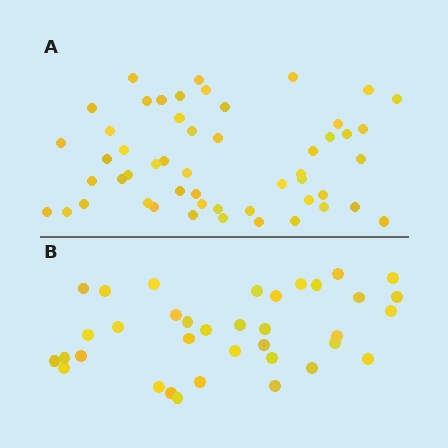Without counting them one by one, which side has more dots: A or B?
Region A (the top region) has more dots.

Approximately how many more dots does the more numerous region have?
Region A has approximately 15 more dots than region B.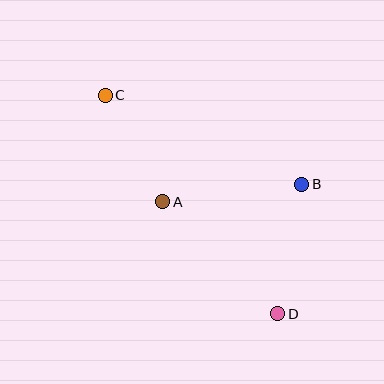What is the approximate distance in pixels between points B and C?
The distance between B and C is approximately 215 pixels.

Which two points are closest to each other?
Points A and C are closest to each other.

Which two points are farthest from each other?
Points C and D are farthest from each other.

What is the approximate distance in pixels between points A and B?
The distance between A and B is approximately 140 pixels.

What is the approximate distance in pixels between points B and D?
The distance between B and D is approximately 132 pixels.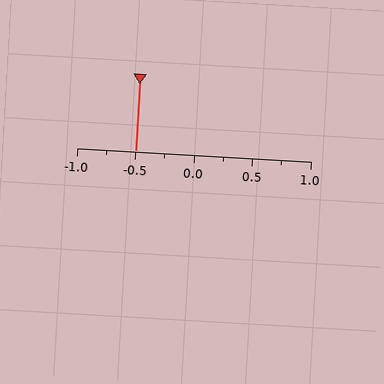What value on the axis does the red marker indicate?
The marker indicates approximately -0.5.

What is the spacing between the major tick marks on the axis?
The major ticks are spaced 0.5 apart.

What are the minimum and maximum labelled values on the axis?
The axis runs from -1.0 to 1.0.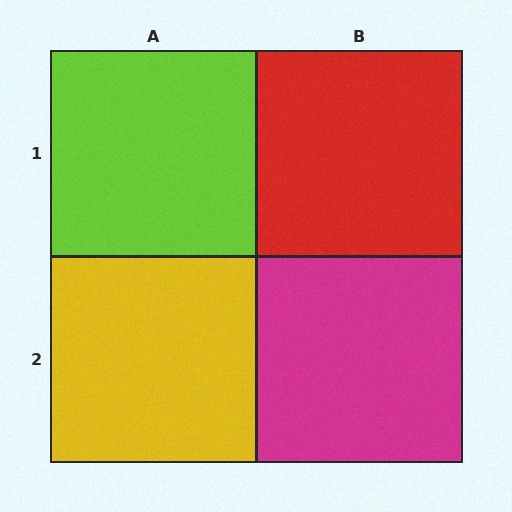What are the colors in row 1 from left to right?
Lime, red.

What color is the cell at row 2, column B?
Magenta.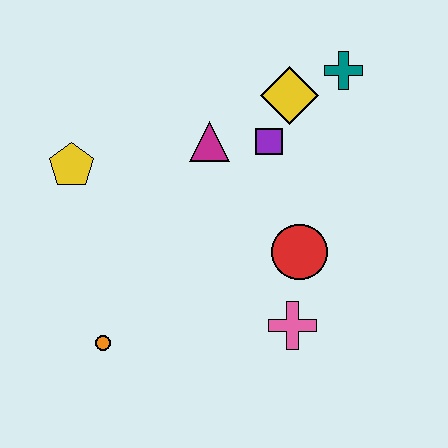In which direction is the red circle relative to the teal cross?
The red circle is below the teal cross.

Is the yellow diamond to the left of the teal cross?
Yes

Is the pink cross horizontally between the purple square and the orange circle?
No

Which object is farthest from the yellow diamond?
The orange circle is farthest from the yellow diamond.